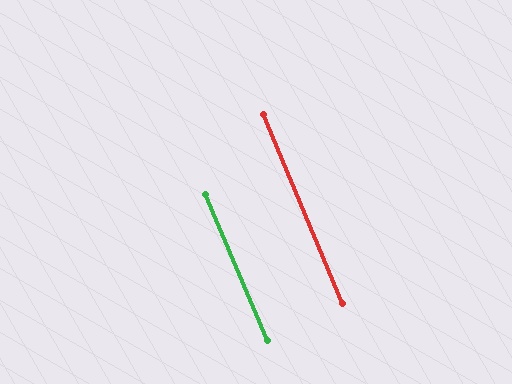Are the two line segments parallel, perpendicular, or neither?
Parallel — their directions differ by only 0.4°.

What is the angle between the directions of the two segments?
Approximately 0 degrees.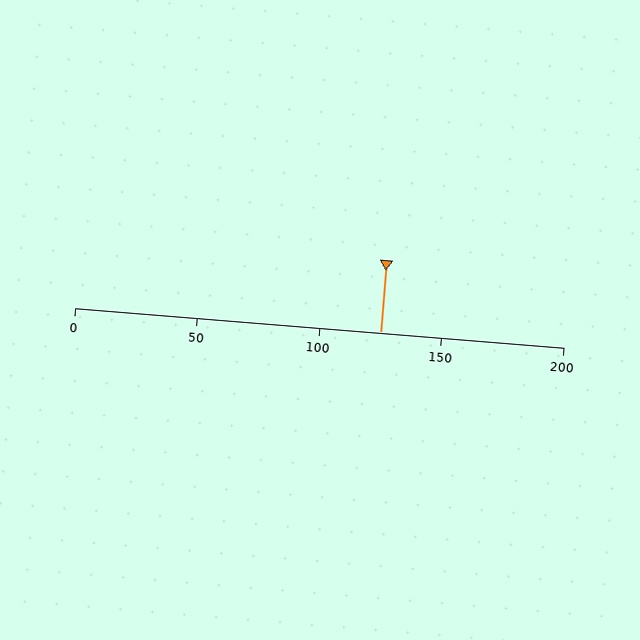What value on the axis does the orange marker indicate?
The marker indicates approximately 125.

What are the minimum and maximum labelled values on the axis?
The axis runs from 0 to 200.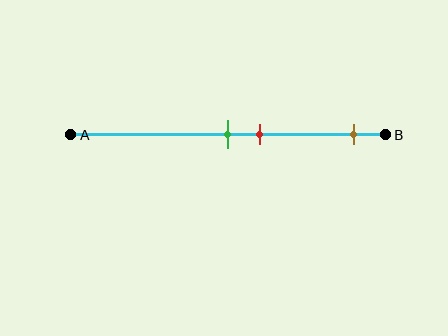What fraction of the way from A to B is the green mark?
The green mark is approximately 50% (0.5) of the way from A to B.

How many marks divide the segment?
There are 3 marks dividing the segment.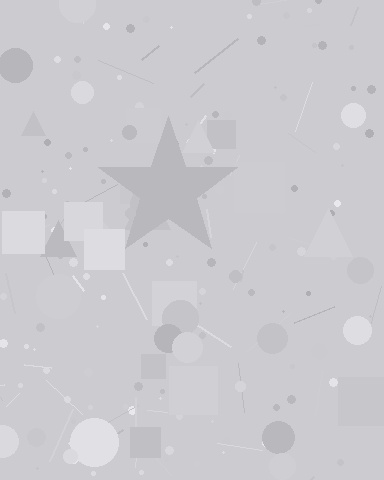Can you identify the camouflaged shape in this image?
The camouflaged shape is a star.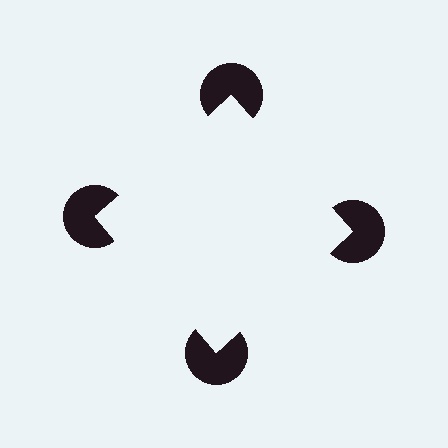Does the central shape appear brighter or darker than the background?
It typically appears slightly brighter than the background, even though no actual brightness change is drawn.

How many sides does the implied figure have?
4 sides.